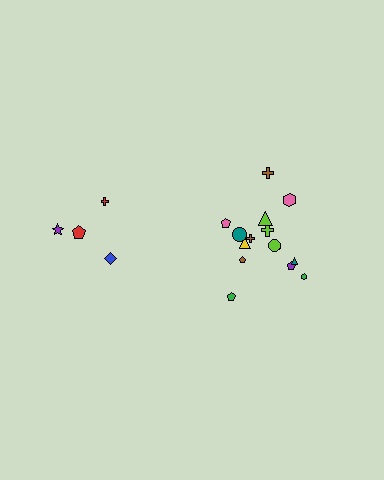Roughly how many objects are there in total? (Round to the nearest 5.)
Roughly 20 objects in total.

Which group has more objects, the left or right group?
The right group.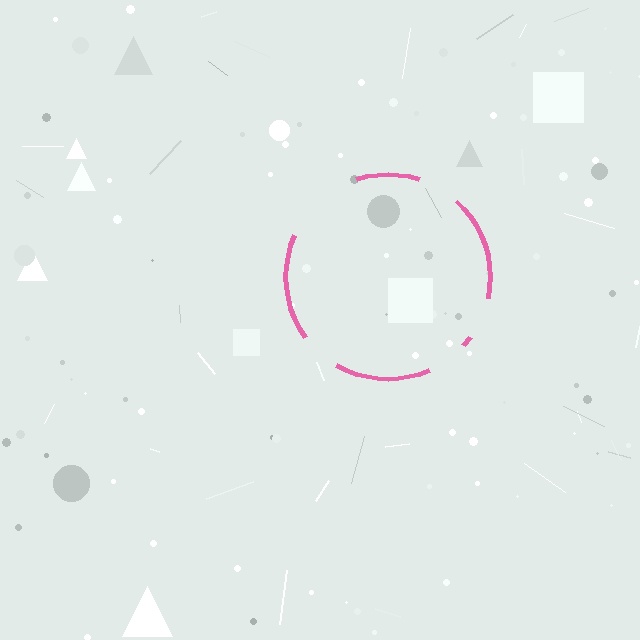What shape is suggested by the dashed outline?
The dashed outline suggests a circle.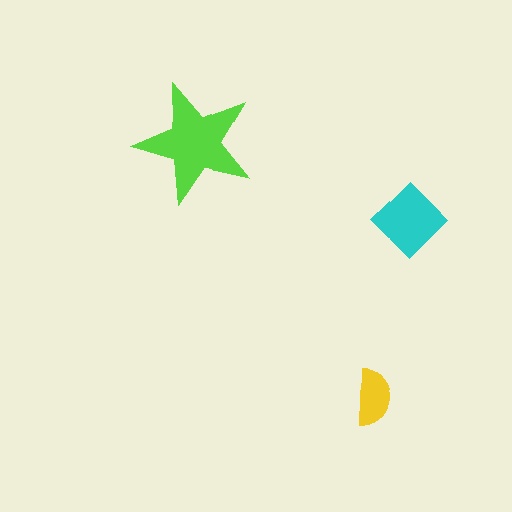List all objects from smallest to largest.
The yellow semicircle, the cyan diamond, the lime star.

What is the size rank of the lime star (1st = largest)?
1st.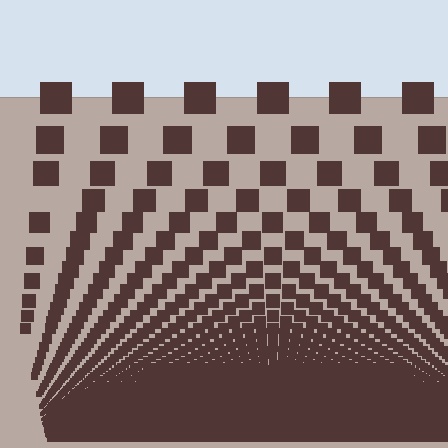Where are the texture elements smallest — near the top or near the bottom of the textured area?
Near the bottom.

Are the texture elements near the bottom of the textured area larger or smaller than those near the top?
Smaller. The gradient is inverted — elements near the bottom are smaller and denser.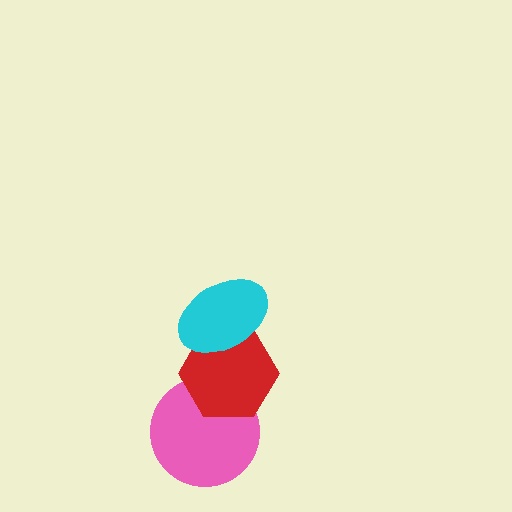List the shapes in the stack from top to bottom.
From top to bottom: the cyan ellipse, the red hexagon, the pink circle.